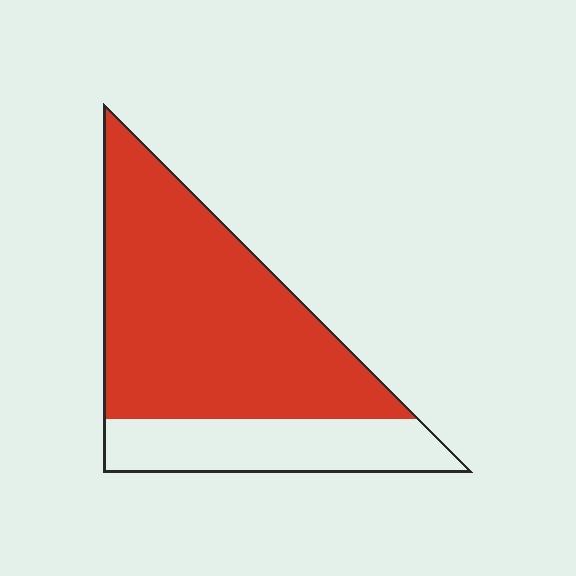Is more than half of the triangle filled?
Yes.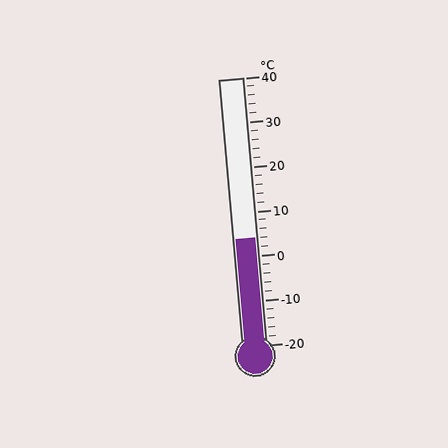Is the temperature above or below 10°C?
The temperature is below 10°C.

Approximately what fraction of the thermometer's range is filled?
The thermometer is filled to approximately 40% of its range.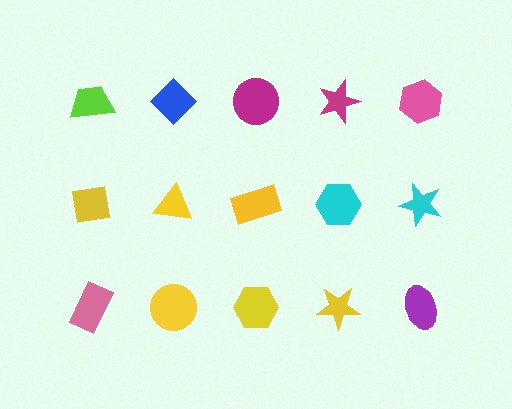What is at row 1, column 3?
A magenta circle.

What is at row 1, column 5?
A pink hexagon.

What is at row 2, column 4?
A cyan hexagon.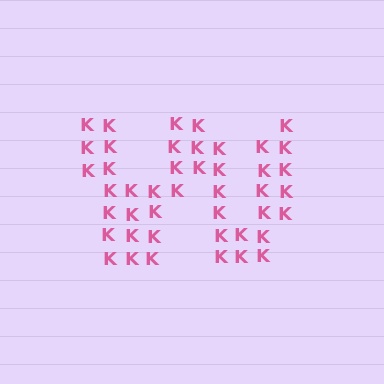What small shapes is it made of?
It is made of small letter K's.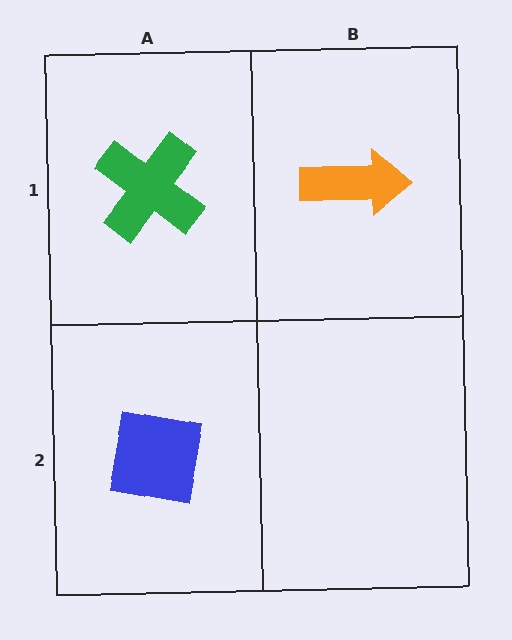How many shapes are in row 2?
1 shape.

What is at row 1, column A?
A green cross.